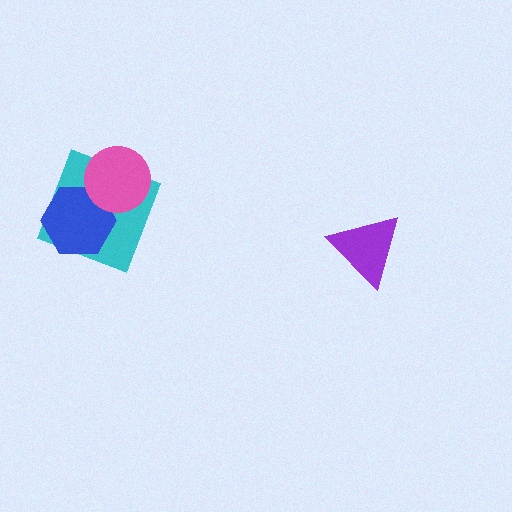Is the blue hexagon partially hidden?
Yes, it is partially covered by another shape.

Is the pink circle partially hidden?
No, no other shape covers it.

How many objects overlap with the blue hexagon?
2 objects overlap with the blue hexagon.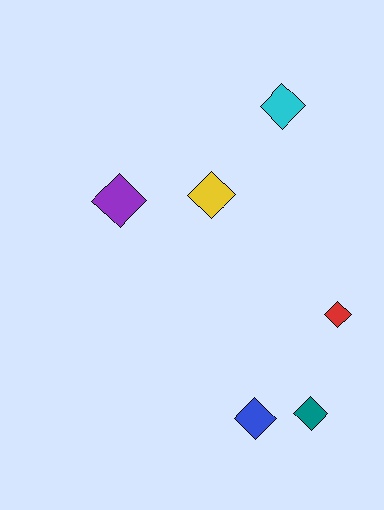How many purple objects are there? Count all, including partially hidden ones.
There is 1 purple object.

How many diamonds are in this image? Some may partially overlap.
There are 6 diamonds.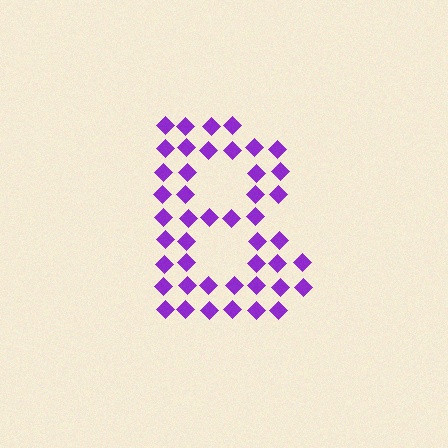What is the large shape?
The large shape is the letter B.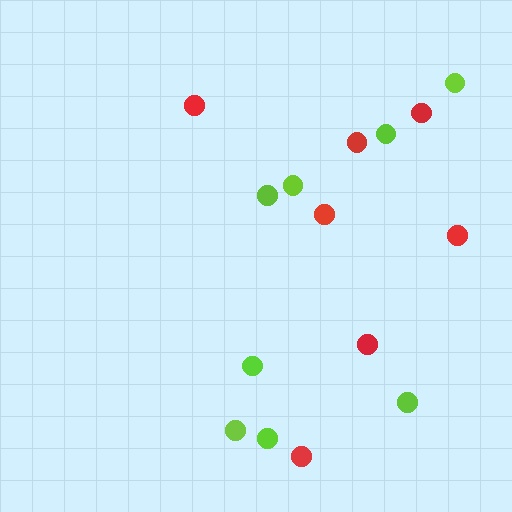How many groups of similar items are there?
There are 2 groups: one group of red circles (7) and one group of lime circles (8).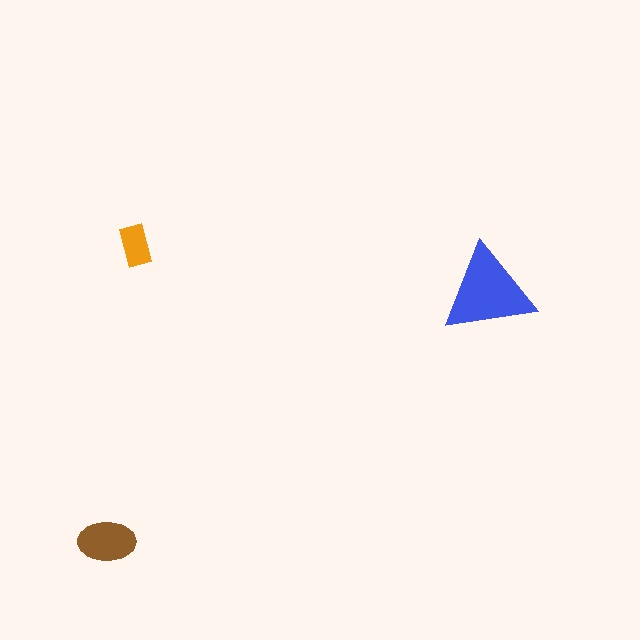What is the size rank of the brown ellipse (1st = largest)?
2nd.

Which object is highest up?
The orange rectangle is topmost.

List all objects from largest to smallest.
The blue triangle, the brown ellipse, the orange rectangle.